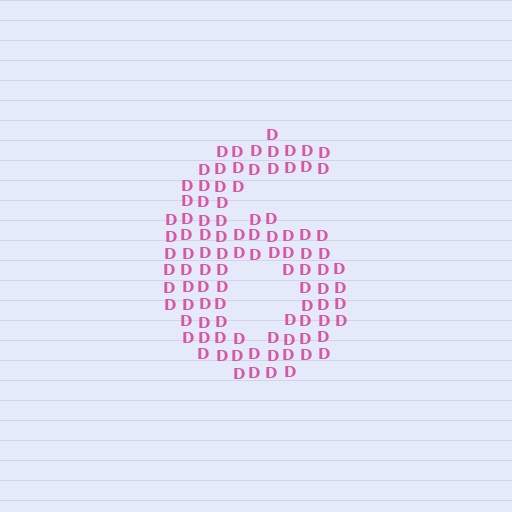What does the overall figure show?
The overall figure shows the digit 6.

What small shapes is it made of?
It is made of small letter D's.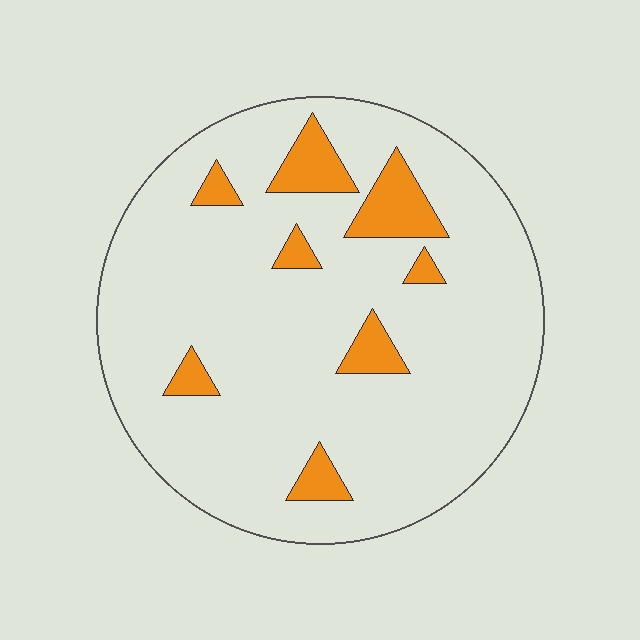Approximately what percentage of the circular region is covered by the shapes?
Approximately 10%.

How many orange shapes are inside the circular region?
8.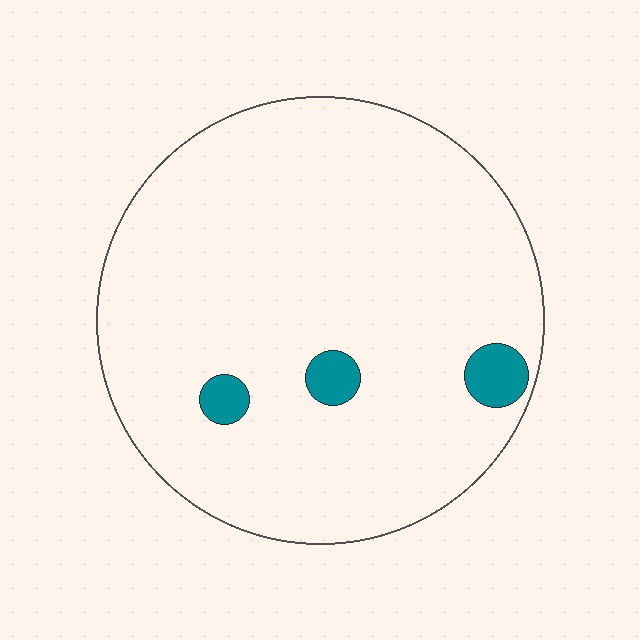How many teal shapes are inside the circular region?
3.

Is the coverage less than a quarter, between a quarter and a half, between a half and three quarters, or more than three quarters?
Less than a quarter.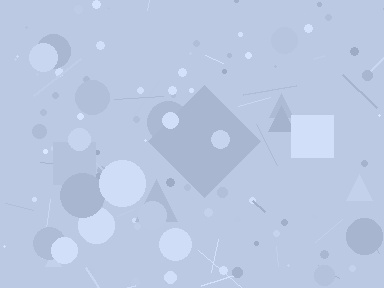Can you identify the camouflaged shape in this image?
The camouflaged shape is a diamond.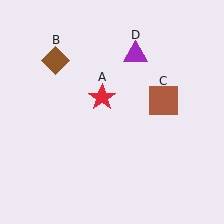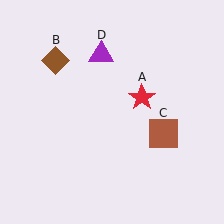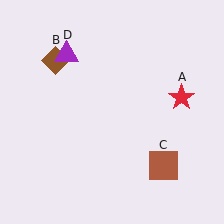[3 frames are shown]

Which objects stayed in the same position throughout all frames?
Brown diamond (object B) remained stationary.